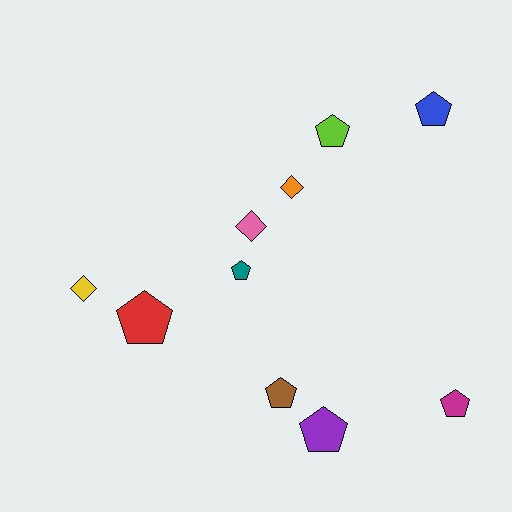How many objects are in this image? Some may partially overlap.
There are 10 objects.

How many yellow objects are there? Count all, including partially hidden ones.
There is 1 yellow object.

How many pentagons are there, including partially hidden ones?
There are 7 pentagons.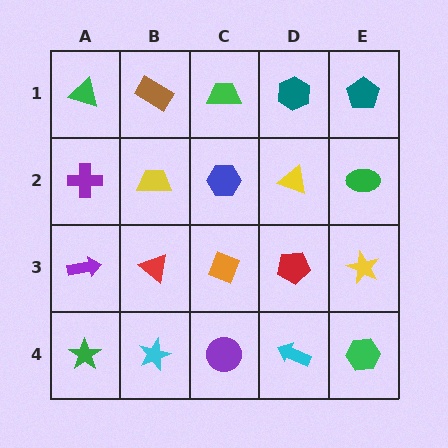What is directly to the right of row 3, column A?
A red triangle.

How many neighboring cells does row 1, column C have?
3.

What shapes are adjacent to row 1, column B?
A yellow trapezoid (row 2, column B), a green triangle (row 1, column A), a green trapezoid (row 1, column C).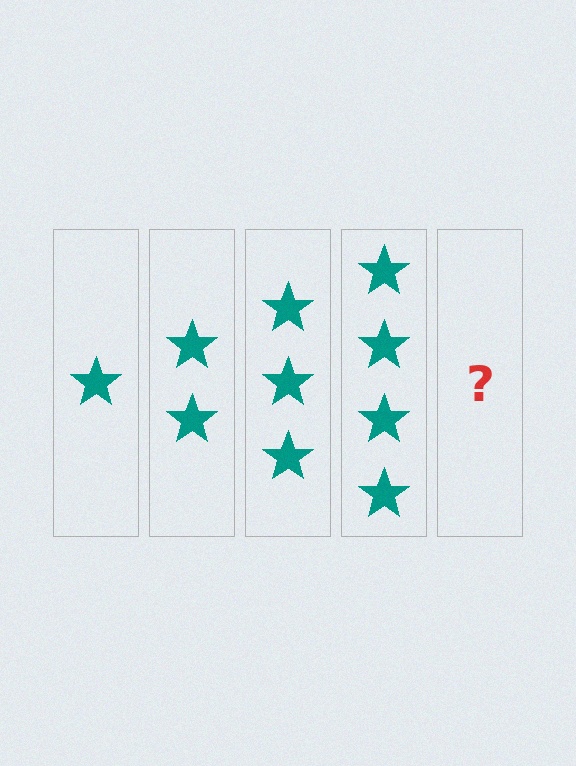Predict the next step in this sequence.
The next step is 5 stars.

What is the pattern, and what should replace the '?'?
The pattern is that each step adds one more star. The '?' should be 5 stars.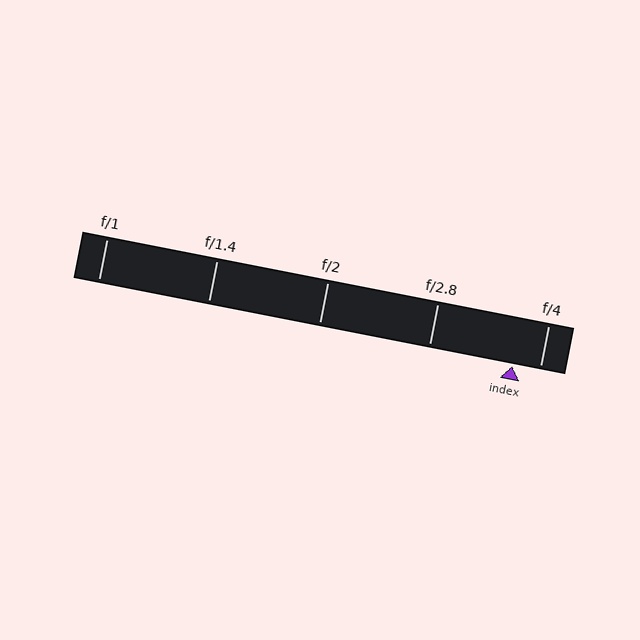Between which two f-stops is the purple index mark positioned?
The index mark is between f/2.8 and f/4.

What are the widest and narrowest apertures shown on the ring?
The widest aperture shown is f/1 and the narrowest is f/4.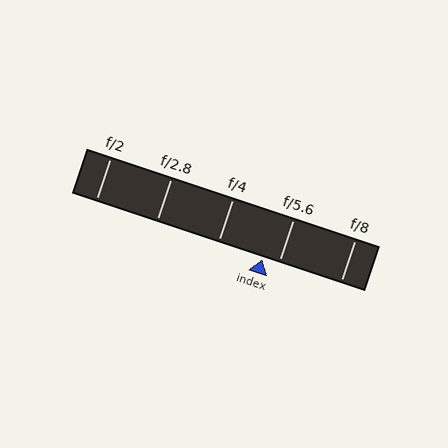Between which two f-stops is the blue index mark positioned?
The index mark is between f/4 and f/5.6.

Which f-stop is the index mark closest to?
The index mark is closest to f/5.6.